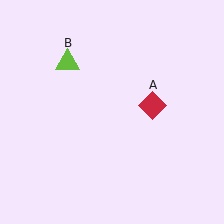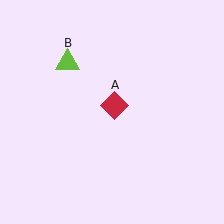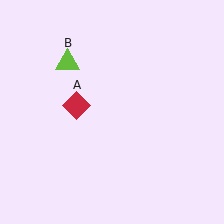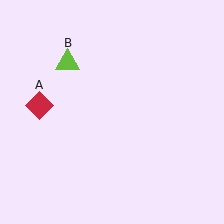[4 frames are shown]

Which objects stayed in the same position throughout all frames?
Lime triangle (object B) remained stationary.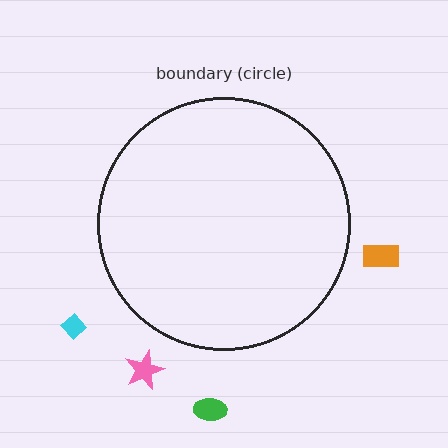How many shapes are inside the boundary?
0 inside, 4 outside.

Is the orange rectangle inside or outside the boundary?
Outside.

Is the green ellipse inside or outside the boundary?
Outside.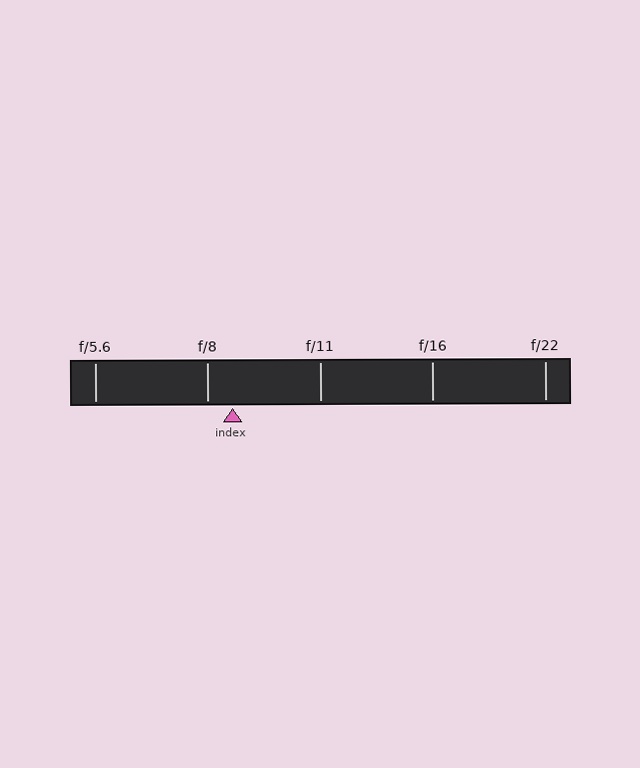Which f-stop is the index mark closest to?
The index mark is closest to f/8.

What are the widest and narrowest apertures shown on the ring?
The widest aperture shown is f/5.6 and the narrowest is f/22.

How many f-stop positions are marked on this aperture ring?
There are 5 f-stop positions marked.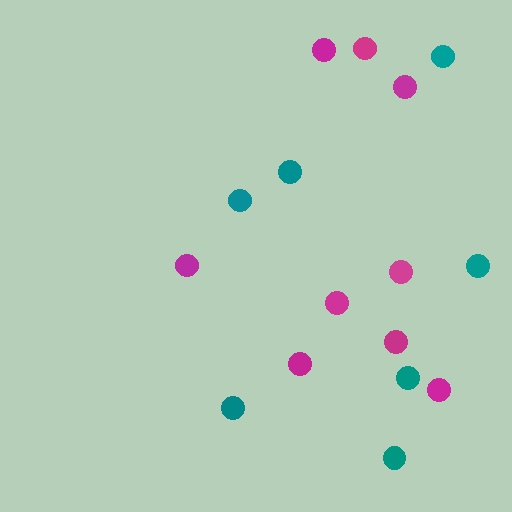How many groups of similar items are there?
There are 2 groups: one group of teal circles (7) and one group of magenta circles (9).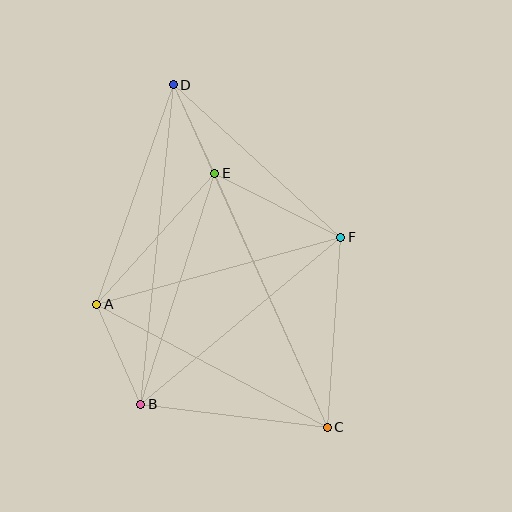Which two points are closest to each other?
Points D and E are closest to each other.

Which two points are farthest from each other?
Points C and D are farthest from each other.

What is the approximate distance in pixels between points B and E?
The distance between B and E is approximately 243 pixels.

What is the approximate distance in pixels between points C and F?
The distance between C and F is approximately 190 pixels.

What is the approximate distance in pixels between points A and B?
The distance between A and B is approximately 109 pixels.